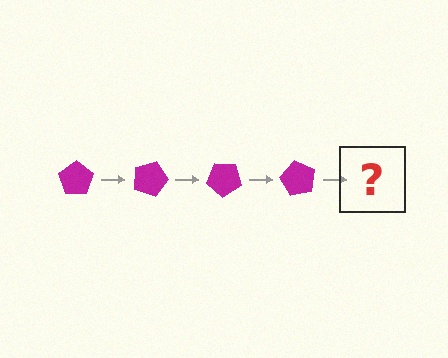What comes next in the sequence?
The next element should be a magenta pentagon rotated 80 degrees.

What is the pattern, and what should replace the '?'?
The pattern is that the pentagon rotates 20 degrees each step. The '?' should be a magenta pentagon rotated 80 degrees.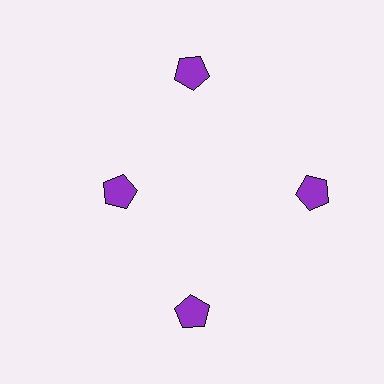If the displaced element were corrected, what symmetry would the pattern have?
It would have 4-fold rotational symmetry — the pattern would map onto itself every 90 degrees.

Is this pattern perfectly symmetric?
No. The 4 purple pentagons are arranged in a ring, but one element near the 9 o'clock position is pulled inward toward the center, breaking the 4-fold rotational symmetry.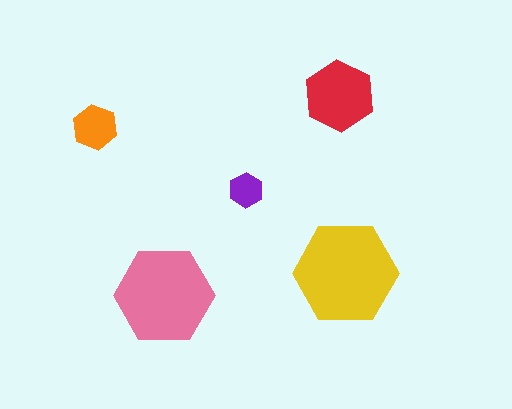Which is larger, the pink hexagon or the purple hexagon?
The pink one.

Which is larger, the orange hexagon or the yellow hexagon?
The yellow one.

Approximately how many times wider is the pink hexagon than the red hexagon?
About 1.5 times wider.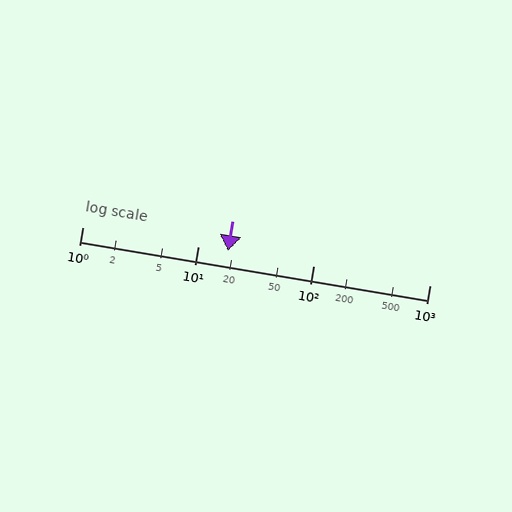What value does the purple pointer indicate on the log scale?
The pointer indicates approximately 18.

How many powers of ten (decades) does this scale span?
The scale spans 3 decades, from 1 to 1000.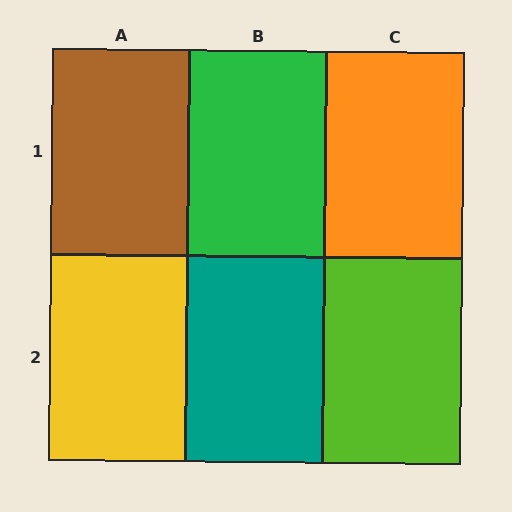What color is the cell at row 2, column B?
Teal.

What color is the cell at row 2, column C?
Lime.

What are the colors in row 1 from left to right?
Brown, green, orange.